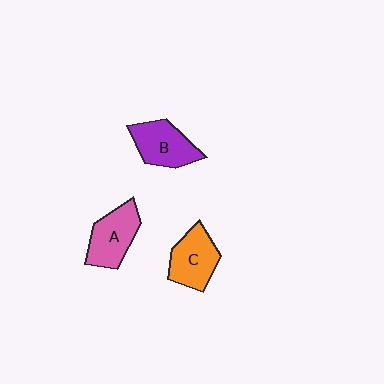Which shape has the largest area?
Shape A (pink).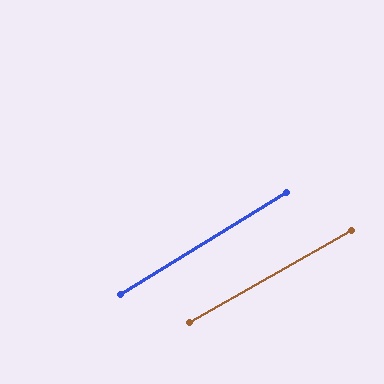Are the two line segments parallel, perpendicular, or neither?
Parallel — their directions differ by only 1.9°.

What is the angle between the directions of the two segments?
Approximately 2 degrees.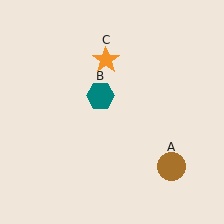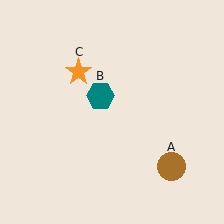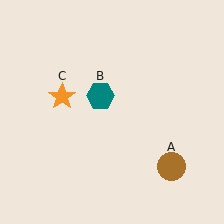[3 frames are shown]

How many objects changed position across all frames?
1 object changed position: orange star (object C).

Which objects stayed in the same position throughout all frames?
Brown circle (object A) and teal hexagon (object B) remained stationary.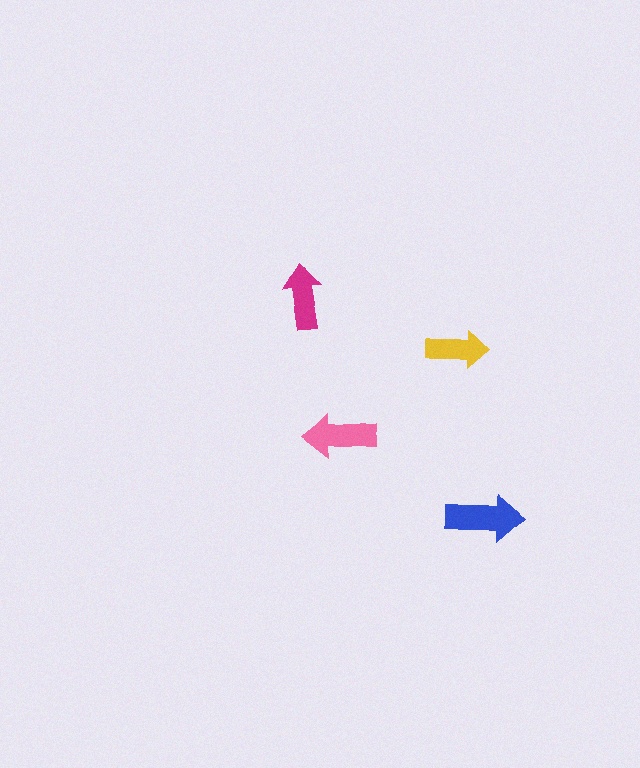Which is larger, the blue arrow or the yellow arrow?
The blue one.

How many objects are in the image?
There are 4 objects in the image.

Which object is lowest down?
The blue arrow is bottommost.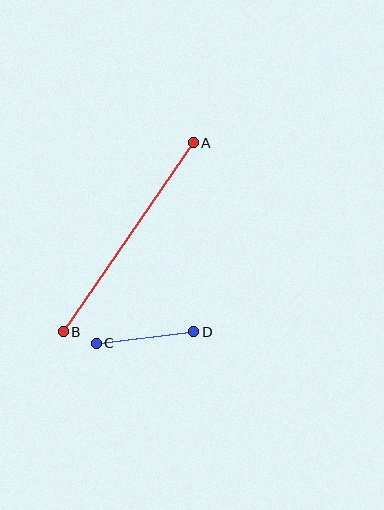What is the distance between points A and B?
The distance is approximately 229 pixels.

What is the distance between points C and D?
The distance is approximately 98 pixels.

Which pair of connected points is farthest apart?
Points A and B are farthest apart.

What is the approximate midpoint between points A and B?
The midpoint is at approximately (128, 237) pixels.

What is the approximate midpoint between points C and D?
The midpoint is at approximately (145, 338) pixels.